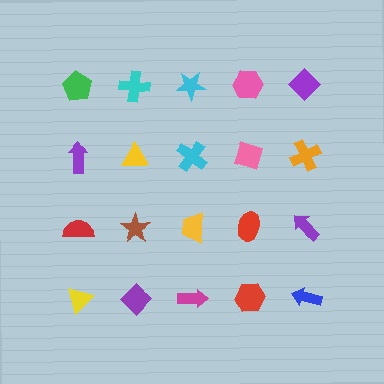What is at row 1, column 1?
A green pentagon.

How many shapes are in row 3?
5 shapes.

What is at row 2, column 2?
A yellow triangle.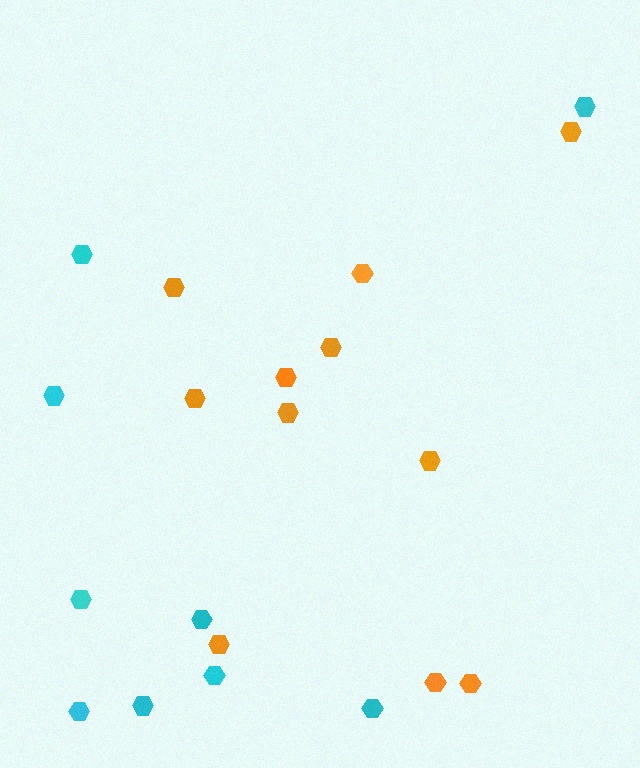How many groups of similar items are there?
There are 2 groups: one group of orange hexagons (11) and one group of cyan hexagons (9).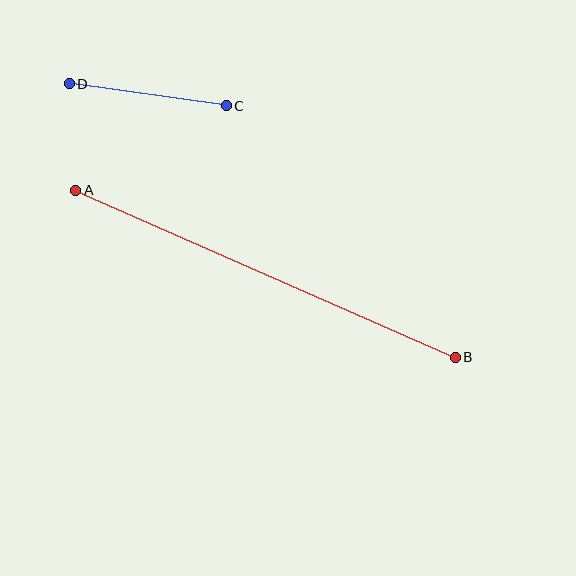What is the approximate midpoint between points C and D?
The midpoint is at approximately (148, 95) pixels.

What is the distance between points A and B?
The distance is approximately 415 pixels.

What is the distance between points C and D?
The distance is approximately 159 pixels.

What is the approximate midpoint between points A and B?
The midpoint is at approximately (265, 274) pixels.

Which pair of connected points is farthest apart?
Points A and B are farthest apart.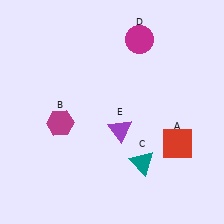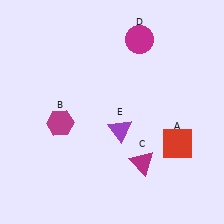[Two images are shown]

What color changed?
The triangle (C) changed from teal in Image 1 to magenta in Image 2.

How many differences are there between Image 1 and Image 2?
There is 1 difference between the two images.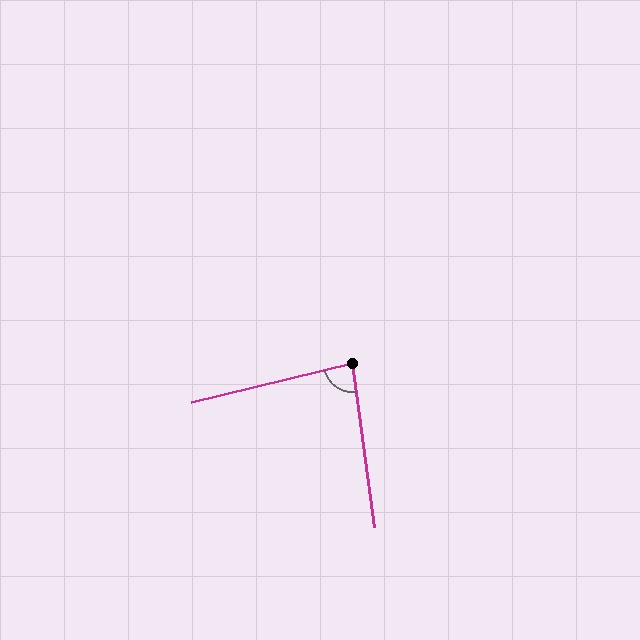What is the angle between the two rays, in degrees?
Approximately 84 degrees.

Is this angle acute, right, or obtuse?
It is acute.